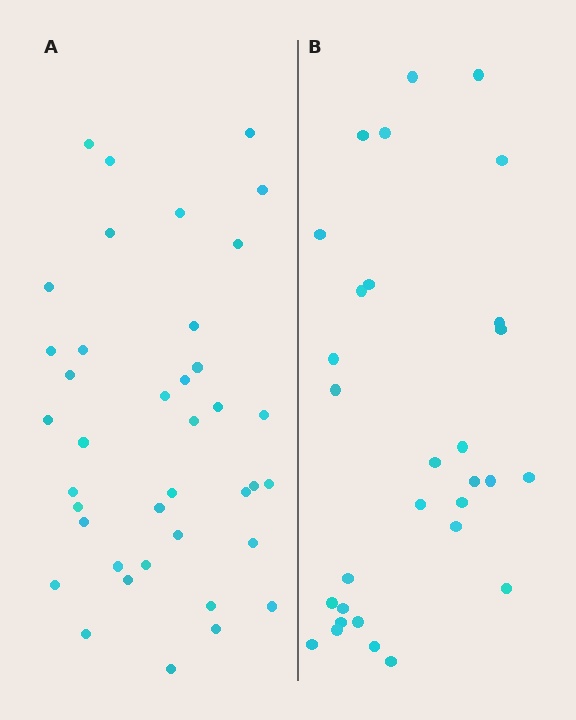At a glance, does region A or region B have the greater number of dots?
Region A (the left region) has more dots.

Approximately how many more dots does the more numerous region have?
Region A has roughly 8 or so more dots than region B.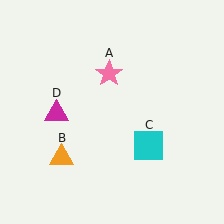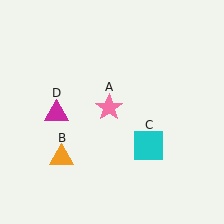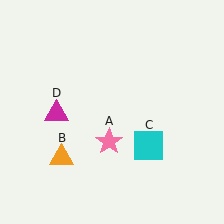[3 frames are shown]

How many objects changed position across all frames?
1 object changed position: pink star (object A).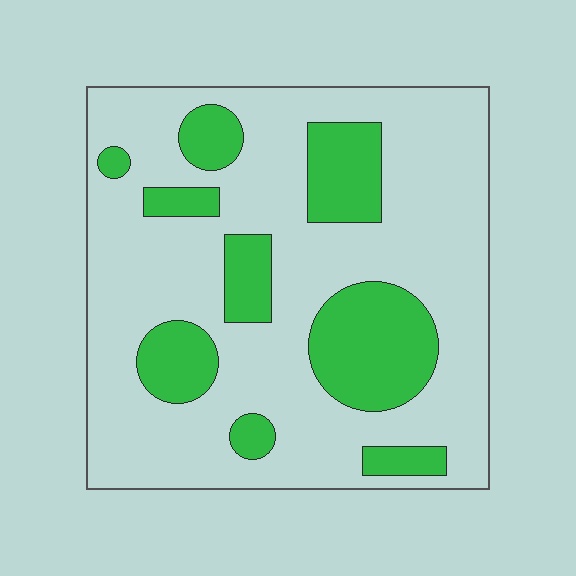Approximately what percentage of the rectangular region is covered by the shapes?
Approximately 25%.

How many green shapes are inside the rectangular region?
9.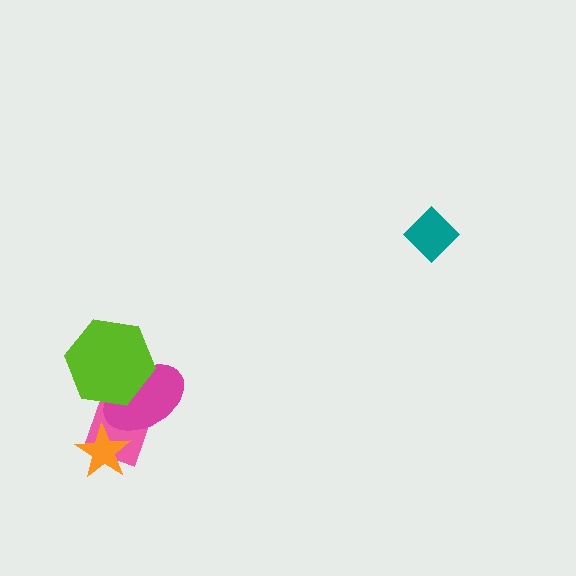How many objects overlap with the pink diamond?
3 objects overlap with the pink diamond.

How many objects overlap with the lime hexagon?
2 objects overlap with the lime hexagon.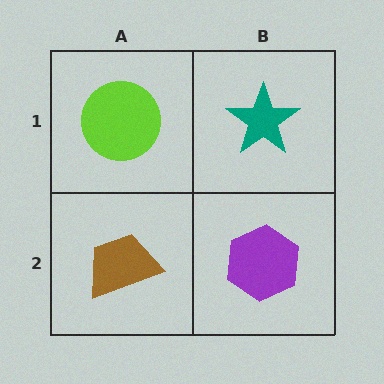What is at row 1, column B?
A teal star.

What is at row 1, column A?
A lime circle.